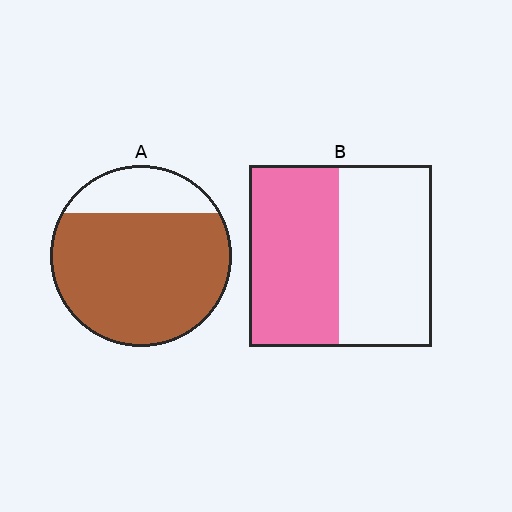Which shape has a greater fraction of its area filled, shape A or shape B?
Shape A.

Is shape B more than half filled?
Roughly half.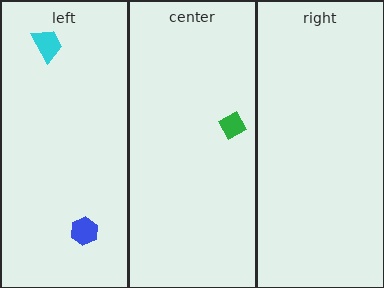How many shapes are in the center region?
1.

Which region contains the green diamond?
The center region.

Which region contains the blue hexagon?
The left region.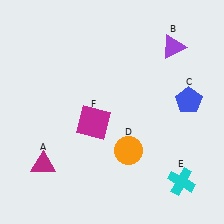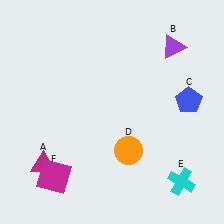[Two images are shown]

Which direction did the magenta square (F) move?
The magenta square (F) moved down.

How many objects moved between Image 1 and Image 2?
1 object moved between the two images.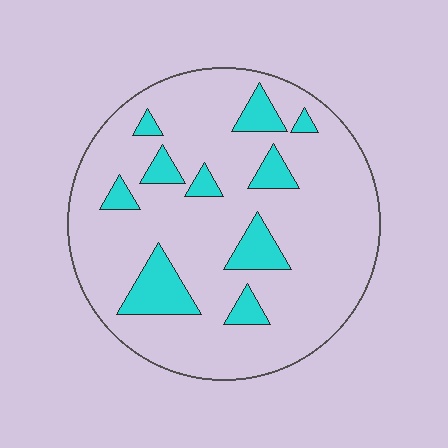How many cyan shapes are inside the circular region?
10.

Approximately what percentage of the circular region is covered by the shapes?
Approximately 15%.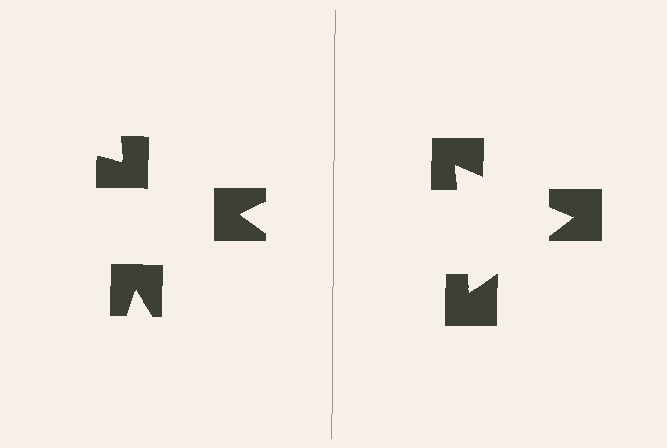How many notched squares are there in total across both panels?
6 — 3 on each side.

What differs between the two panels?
The notched squares are positioned identically on both sides; only the wedge orientations differ. On the right they align to a triangle; on the left they are misaligned.